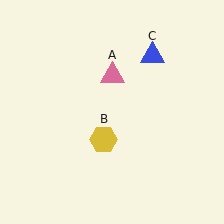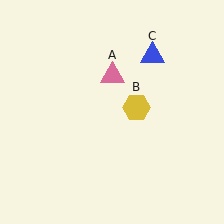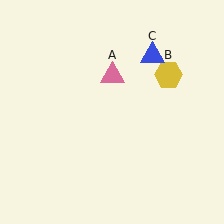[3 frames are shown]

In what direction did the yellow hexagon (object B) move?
The yellow hexagon (object B) moved up and to the right.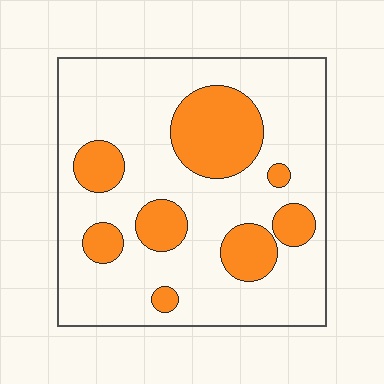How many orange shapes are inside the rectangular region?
8.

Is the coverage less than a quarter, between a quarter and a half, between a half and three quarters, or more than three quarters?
Less than a quarter.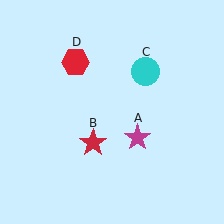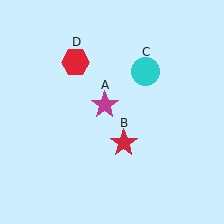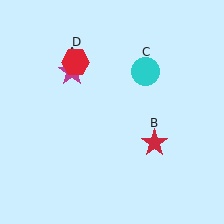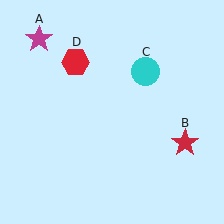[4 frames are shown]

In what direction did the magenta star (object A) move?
The magenta star (object A) moved up and to the left.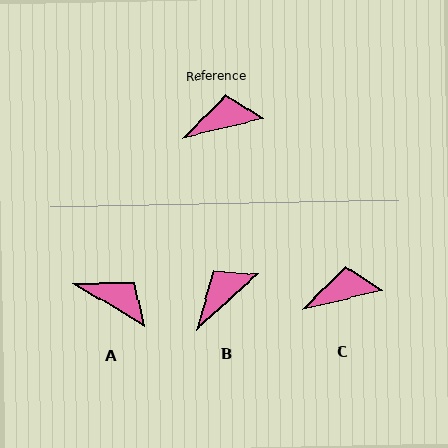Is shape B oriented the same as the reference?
No, it is off by about 29 degrees.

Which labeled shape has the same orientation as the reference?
C.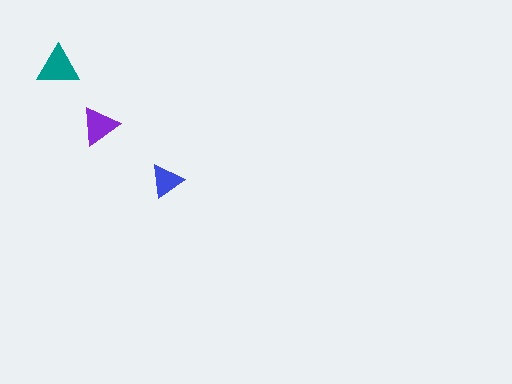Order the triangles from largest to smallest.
the teal one, the purple one, the blue one.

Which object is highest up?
The teal triangle is topmost.